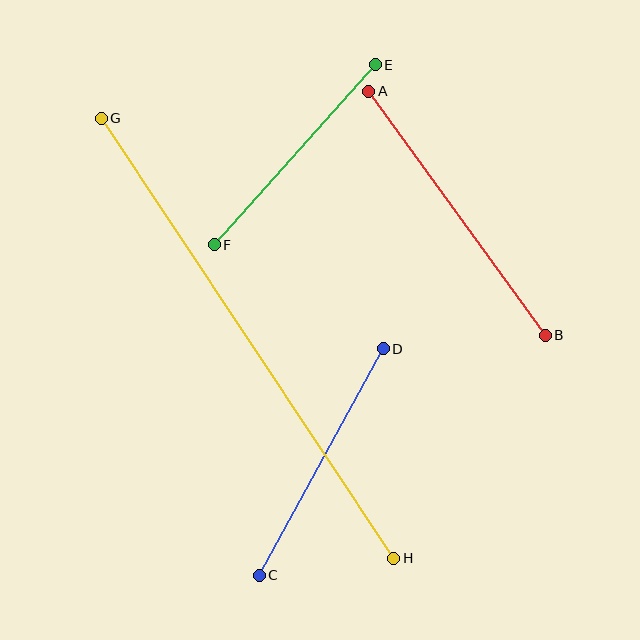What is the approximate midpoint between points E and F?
The midpoint is at approximately (295, 155) pixels.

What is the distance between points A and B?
The distance is approximately 301 pixels.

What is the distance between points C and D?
The distance is approximately 258 pixels.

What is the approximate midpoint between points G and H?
The midpoint is at approximately (247, 338) pixels.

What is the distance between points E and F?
The distance is approximately 242 pixels.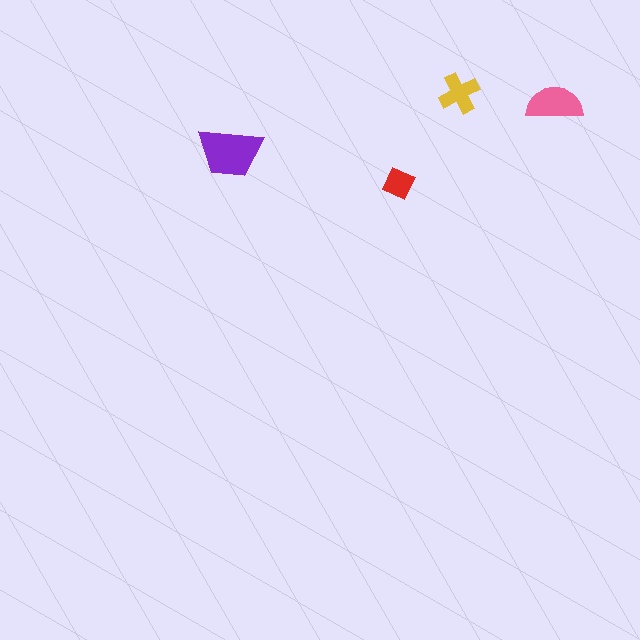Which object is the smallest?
The red diamond.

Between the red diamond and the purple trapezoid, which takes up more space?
The purple trapezoid.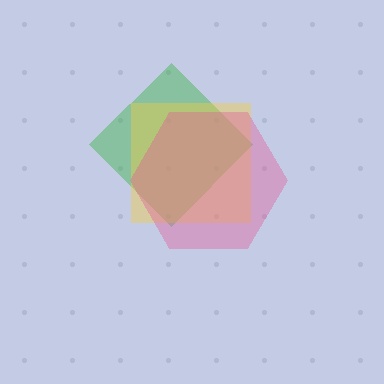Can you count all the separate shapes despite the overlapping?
Yes, there are 3 separate shapes.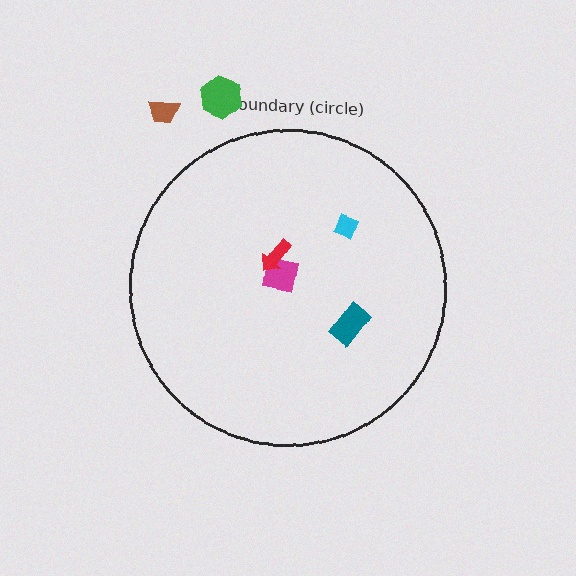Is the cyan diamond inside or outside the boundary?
Inside.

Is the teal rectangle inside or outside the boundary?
Inside.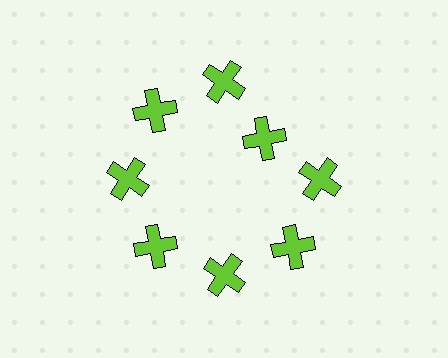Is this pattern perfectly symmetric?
No. The 8 lime crosses are arranged in a ring, but one element near the 2 o'clock position is pulled inward toward the center, breaking the 8-fold rotational symmetry.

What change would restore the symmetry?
The symmetry would be restored by moving it outward, back onto the ring so that all 8 crosses sit at equal angles and equal distance from the center.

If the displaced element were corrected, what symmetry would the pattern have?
It would have 8-fold rotational symmetry — the pattern would map onto itself every 45 degrees.